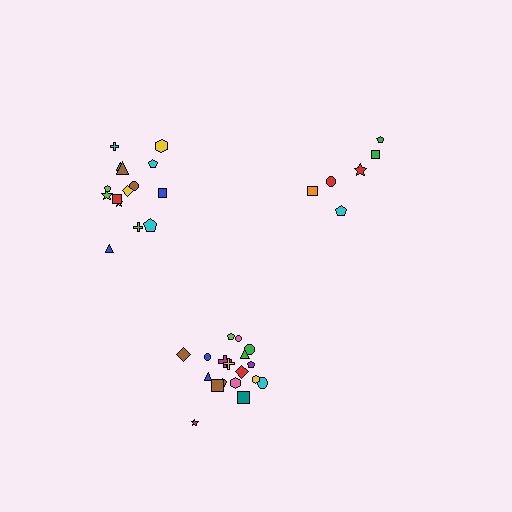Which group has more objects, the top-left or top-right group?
The top-left group.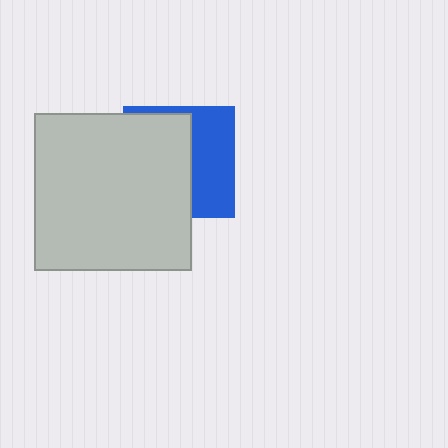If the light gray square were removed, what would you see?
You would see the complete blue square.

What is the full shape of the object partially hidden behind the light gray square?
The partially hidden object is a blue square.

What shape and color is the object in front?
The object in front is a light gray square.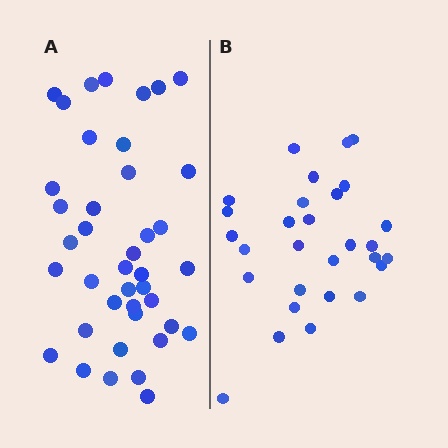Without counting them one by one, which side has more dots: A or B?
Region A (the left region) has more dots.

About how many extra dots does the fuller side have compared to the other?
Region A has roughly 12 or so more dots than region B.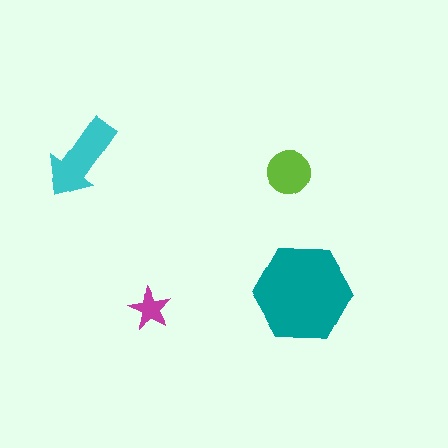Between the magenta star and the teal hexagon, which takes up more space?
The teal hexagon.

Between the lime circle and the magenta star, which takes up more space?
The lime circle.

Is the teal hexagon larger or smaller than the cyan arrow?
Larger.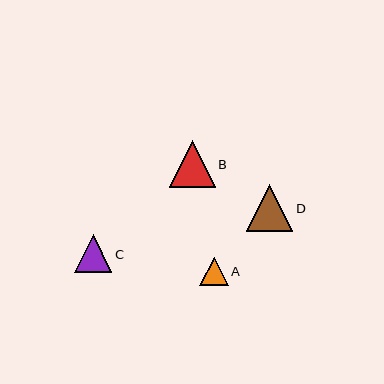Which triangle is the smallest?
Triangle A is the smallest with a size of approximately 28 pixels.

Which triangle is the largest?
Triangle B is the largest with a size of approximately 46 pixels.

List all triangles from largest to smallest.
From largest to smallest: B, D, C, A.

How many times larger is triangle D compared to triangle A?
Triangle D is approximately 1.6 times the size of triangle A.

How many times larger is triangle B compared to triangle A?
Triangle B is approximately 1.7 times the size of triangle A.